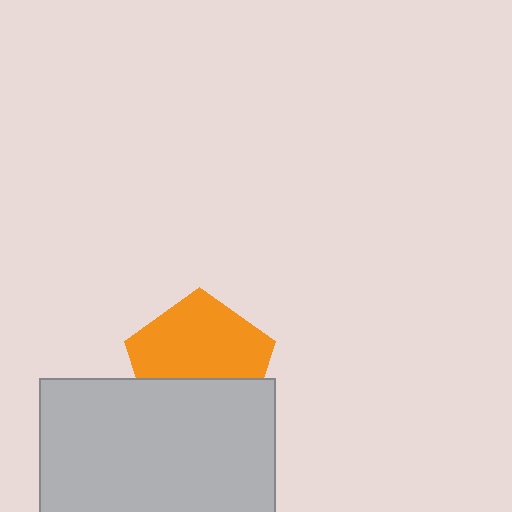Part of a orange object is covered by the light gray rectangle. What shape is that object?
It is a pentagon.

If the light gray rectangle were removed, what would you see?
You would see the complete orange pentagon.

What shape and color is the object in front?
The object in front is a light gray rectangle.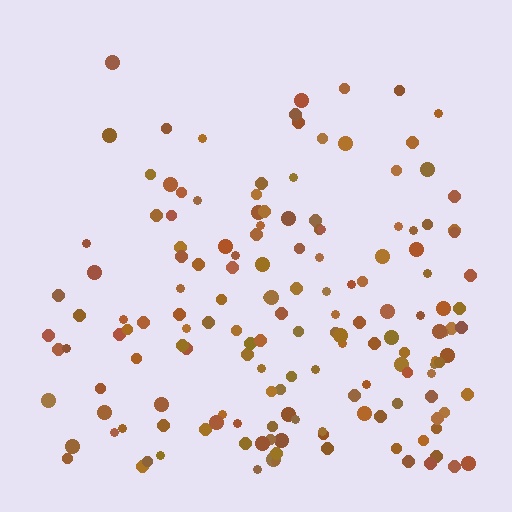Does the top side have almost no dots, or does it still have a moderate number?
Still a moderate number, just noticeably fewer than the bottom.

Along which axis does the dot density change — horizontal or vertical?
Vertical.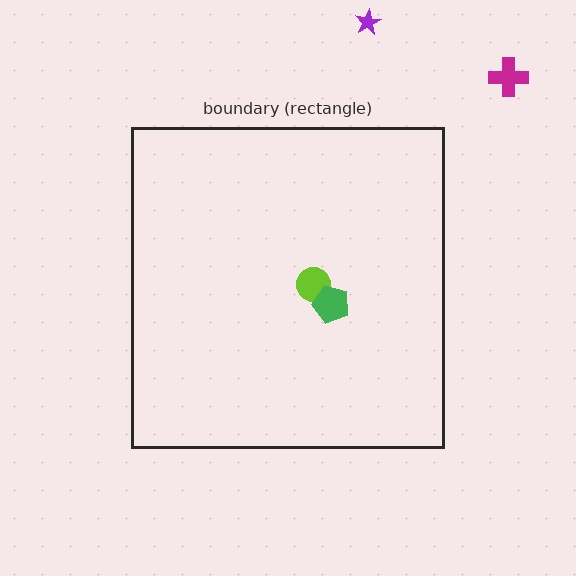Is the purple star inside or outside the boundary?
Outside.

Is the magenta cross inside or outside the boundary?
Outside.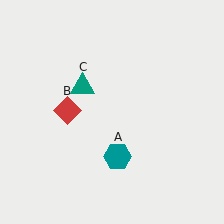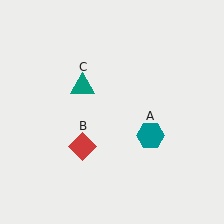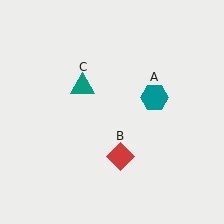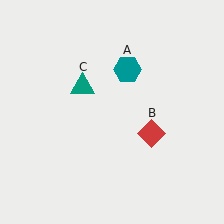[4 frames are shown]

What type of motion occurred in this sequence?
The teal hexagon (object A), red diamond (object B) rotated counterclockwise around the center of the scene.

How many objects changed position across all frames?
2 objects changed position: teal hexagon (object A), red diamond (object B).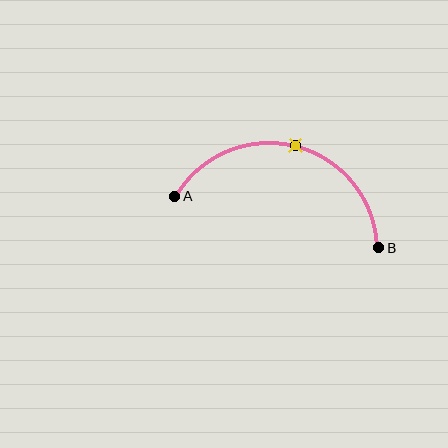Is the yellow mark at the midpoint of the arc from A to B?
Yes. The yellow mark lies on the arc at equal arc-length from both A and B — it is the arc midpoint.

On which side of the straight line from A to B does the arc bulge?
The arc bulges above the straight line connecting A and B.